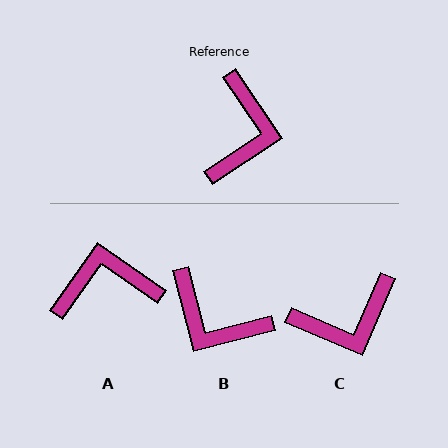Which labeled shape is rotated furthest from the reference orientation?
A, about 111 degrees away.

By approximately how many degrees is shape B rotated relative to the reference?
Approximately 109 degrees clockwise.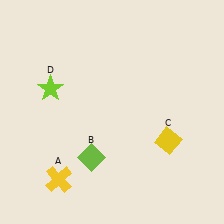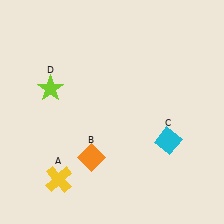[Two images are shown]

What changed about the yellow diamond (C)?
In Image 1, C is yellow. In Image 2, it changed to cyan.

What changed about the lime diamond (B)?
In Image 1, B is lime. In Image 2, it changed to orange.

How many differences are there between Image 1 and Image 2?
There are 2 differences between the two images.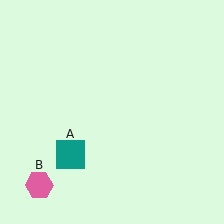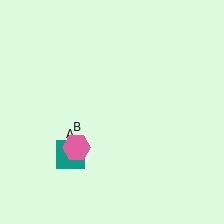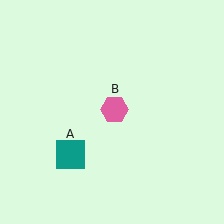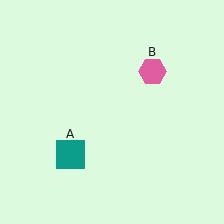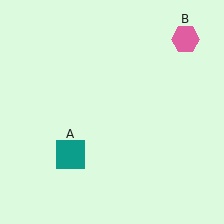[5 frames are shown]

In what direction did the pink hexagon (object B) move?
The pink hexagon (object B) moved up and to the right.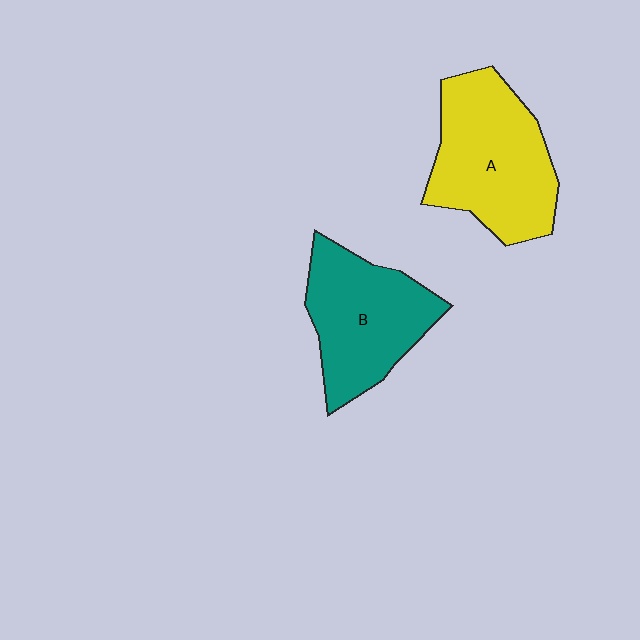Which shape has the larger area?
Shape A (yellow).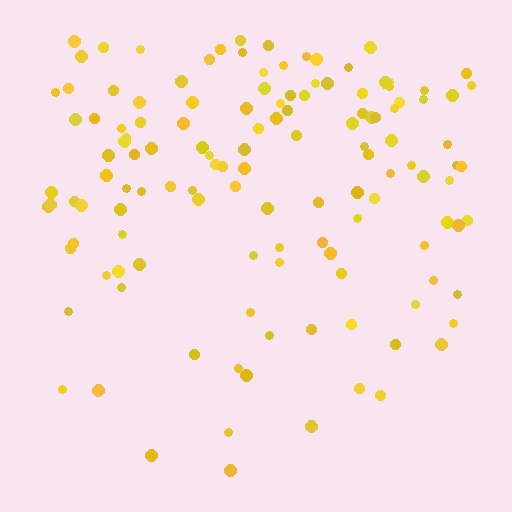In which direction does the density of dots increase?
From bottom to top, with the top side densest.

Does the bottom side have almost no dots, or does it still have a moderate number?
Still a moderate number, just noticeably fewer than the top.